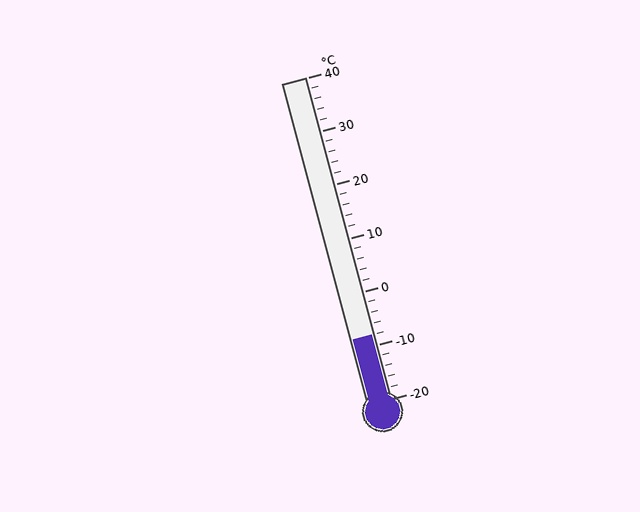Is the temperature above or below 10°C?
The temperature is below 10°C.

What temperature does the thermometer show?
The thermometer shows approximately -8°C.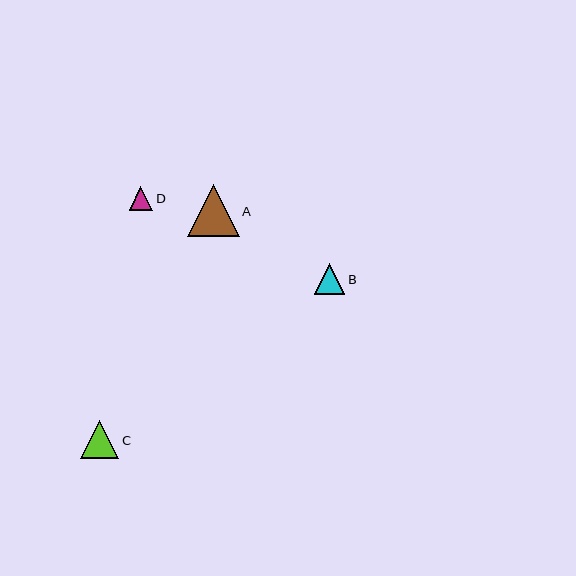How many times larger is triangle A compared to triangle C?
Triangle A is approximately 1.4 times the size of triangle C.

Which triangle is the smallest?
Triangle D is the smallest with a size of approximately 24 pixels.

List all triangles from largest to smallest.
From largest to smallest: A, C, B, D.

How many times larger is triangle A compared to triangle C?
Triangle A is approximately 1.4 times the size of triangle C.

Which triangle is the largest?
Triangle A is the largest with a size of approximately 52 pixels.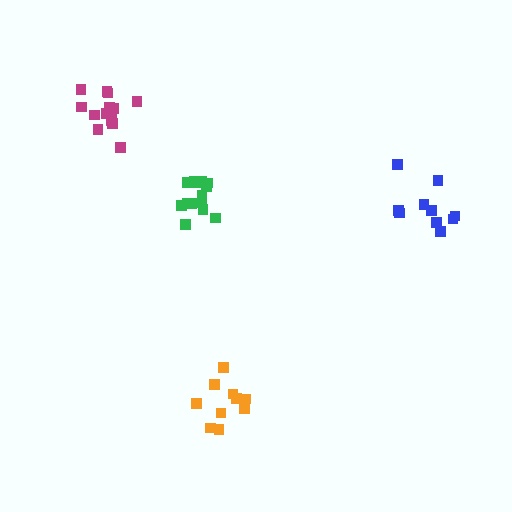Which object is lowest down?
The orange cluster is bottommost.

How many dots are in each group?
Group 1: 10 dots, Group 2: 10 dots, Group 3: 14 dots, Group 4: 14 dots (48 total).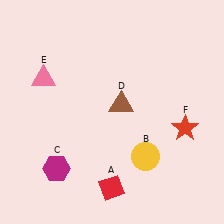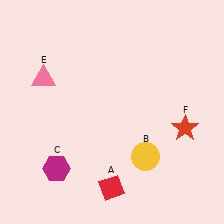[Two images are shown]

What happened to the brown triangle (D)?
The brown triangle (D) was removed in Image 2. It was in the top-right area of Image 1.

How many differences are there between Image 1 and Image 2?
There is 1 difference between the two images.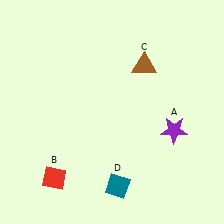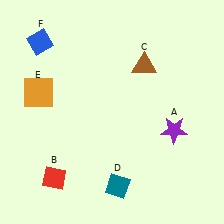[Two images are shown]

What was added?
An orange square (E), a blue diamond (F) were added in Image 2.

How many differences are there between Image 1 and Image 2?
There are 2 differences between the two images.